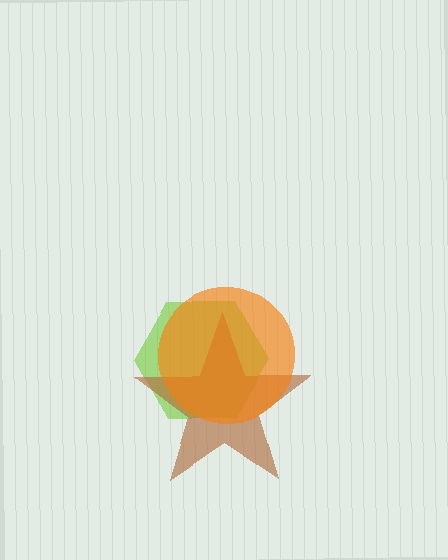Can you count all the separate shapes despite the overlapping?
Yes, there are 3 separate shapes.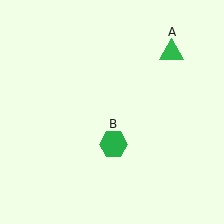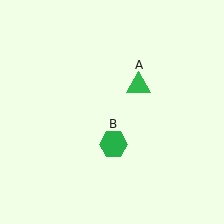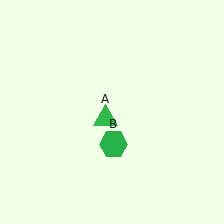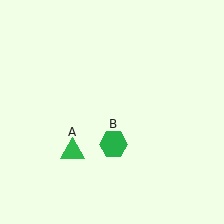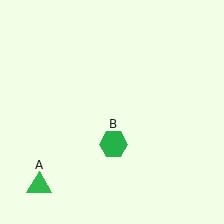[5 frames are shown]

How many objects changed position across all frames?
1 object changed position: green triangle (object A).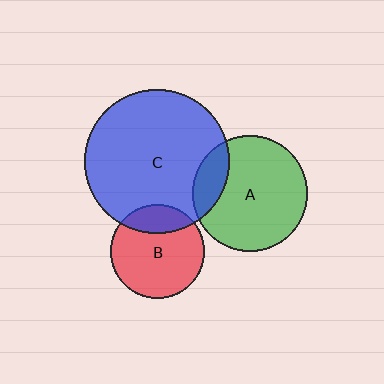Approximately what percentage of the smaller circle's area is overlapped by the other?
Approximately 15%.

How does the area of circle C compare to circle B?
Approximately 2.4 times.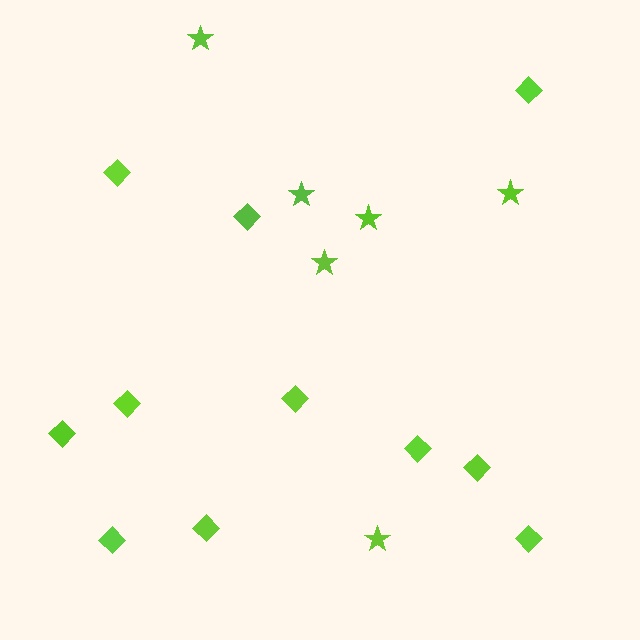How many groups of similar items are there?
There are 2 groups: one group of diamonds (11) and one group of stars (6).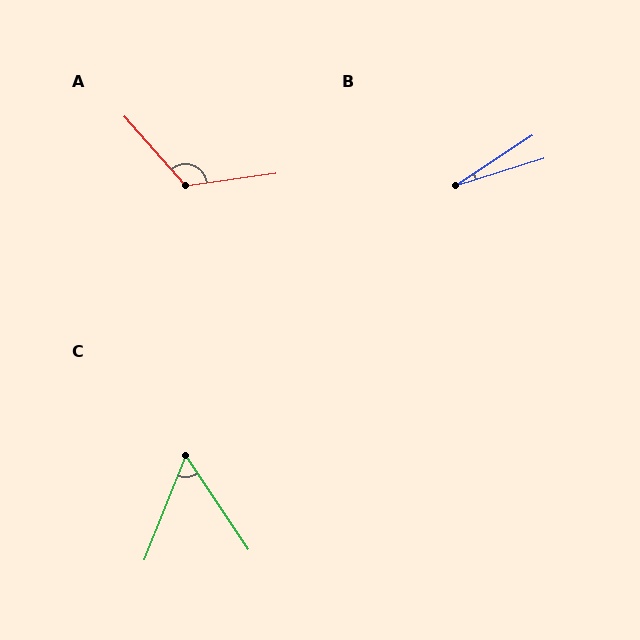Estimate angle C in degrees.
Approximately 56 degrees.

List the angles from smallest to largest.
B (16°), C (56°), A (123°).